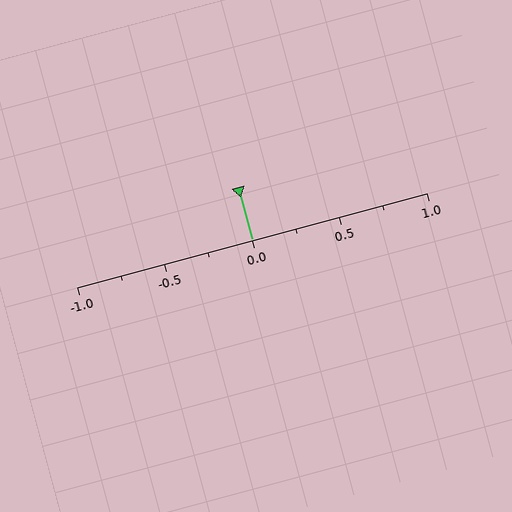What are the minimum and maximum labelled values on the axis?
The axis runs from -1.0 to 1.0.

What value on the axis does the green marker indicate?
The marker indicates approximately 0.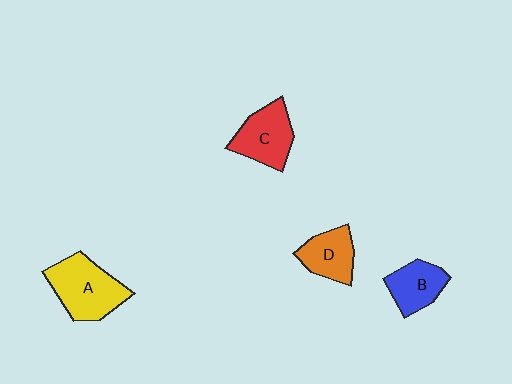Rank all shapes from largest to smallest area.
From largest to smallest: A (yellow), C (red), D (orange), B (blue).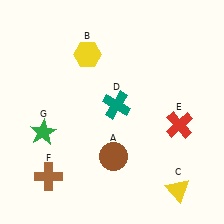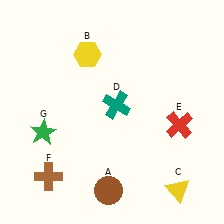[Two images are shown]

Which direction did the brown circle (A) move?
The brown circle (A) moved down.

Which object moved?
The brown circle (A) moved down.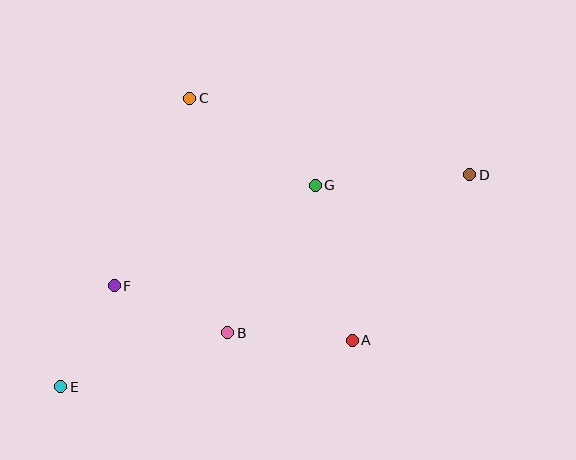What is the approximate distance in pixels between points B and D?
The distance between B and D is approximately 289 pixels.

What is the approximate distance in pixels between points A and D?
The distance between A and D is approximately 203 pixels.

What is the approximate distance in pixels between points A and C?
The distance between A and C is approximately 291 pixels.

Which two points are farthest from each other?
Points D and E are farthest from each other.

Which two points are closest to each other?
Points E and F are closest to each other.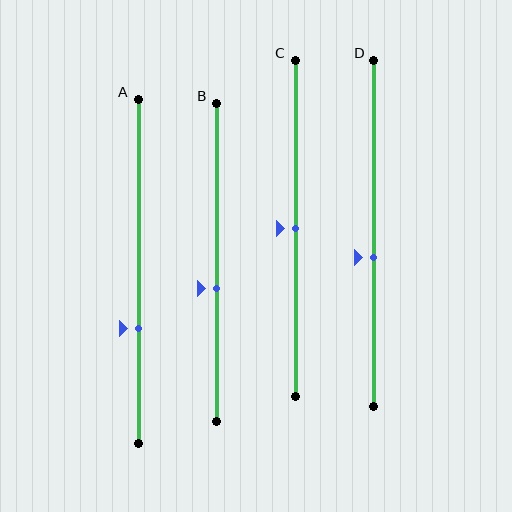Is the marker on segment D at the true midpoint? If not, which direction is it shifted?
No, the marker on segment D is shifted downward by about 7% of the segment length.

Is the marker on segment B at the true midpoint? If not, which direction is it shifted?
No, the marker on segment B is shifted downward by about 8% of the segment length.